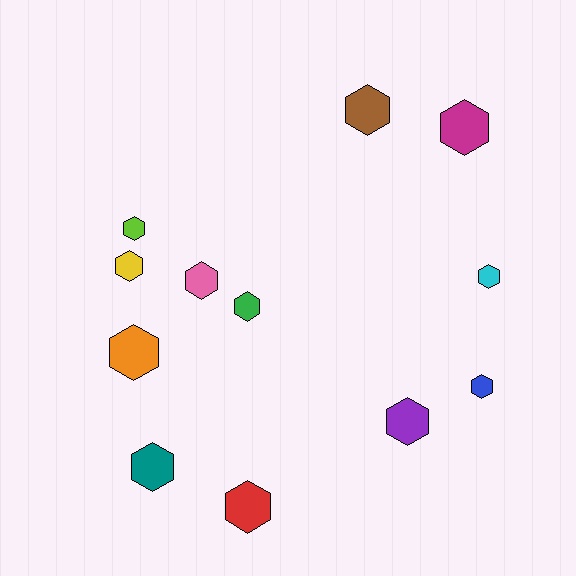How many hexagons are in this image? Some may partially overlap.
There are 12 hexagons.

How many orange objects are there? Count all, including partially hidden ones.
There is 1 orange object.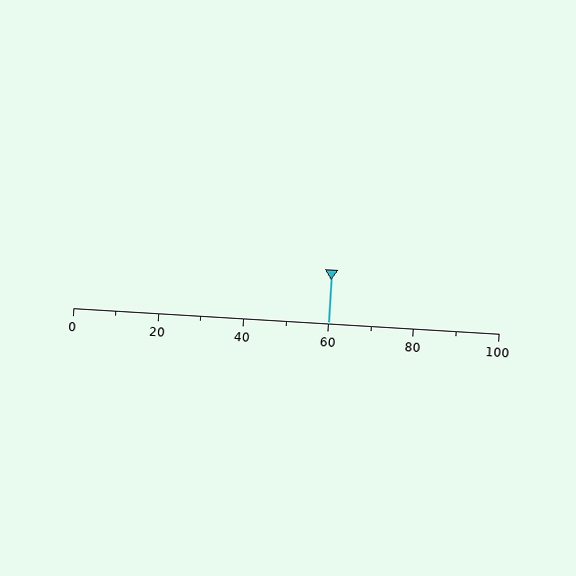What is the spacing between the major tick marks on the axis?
The major ticks are spaced 20 apart.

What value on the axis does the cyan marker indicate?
The marker indicates approximately 60.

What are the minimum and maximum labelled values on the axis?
The axis runs from 0 to 100.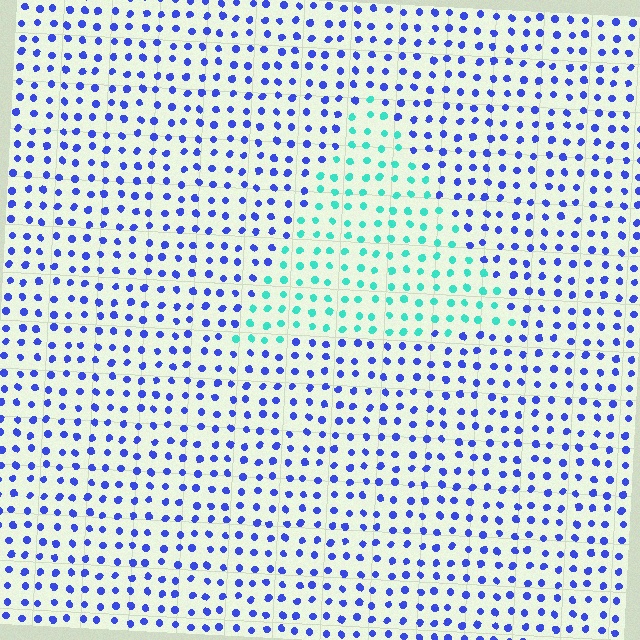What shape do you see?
I see a triangle.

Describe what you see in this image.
The image is filled with small blue elements in a uniform arrangement. A triangle-shaped region is visible where the elements are tinted to a slightly different hue, forming a subtle color boundary.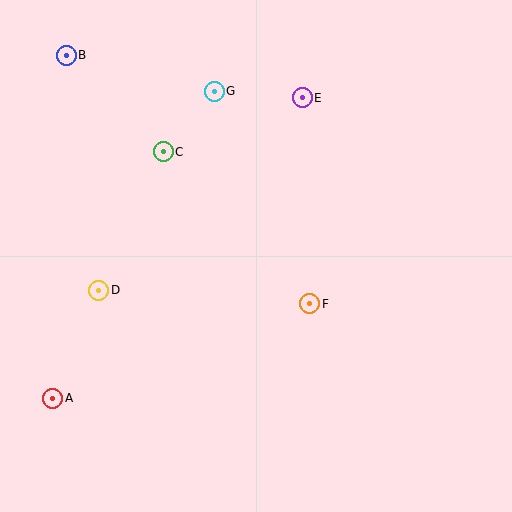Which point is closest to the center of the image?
Point F at (310, 304) is closest to the center.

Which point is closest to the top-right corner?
Point E is closest to the top-right corner.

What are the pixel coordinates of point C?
Point C is at (163, 152).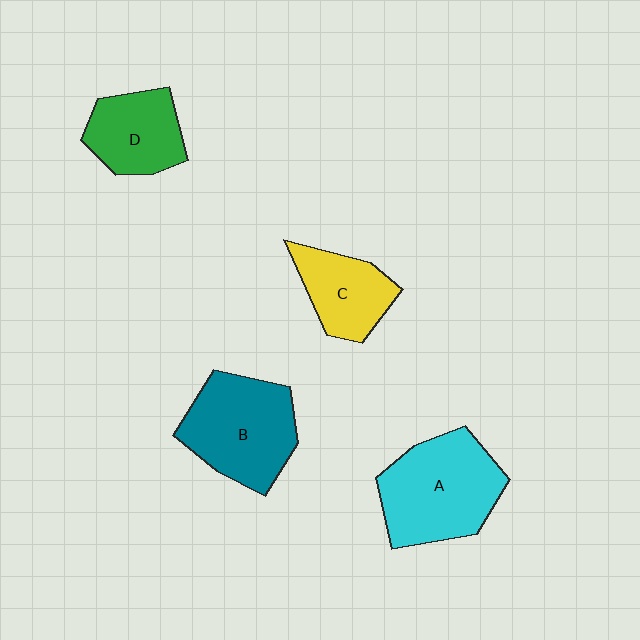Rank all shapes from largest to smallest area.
From largest to smallest: A (cyan), B (teal), D (green), C (yellow).